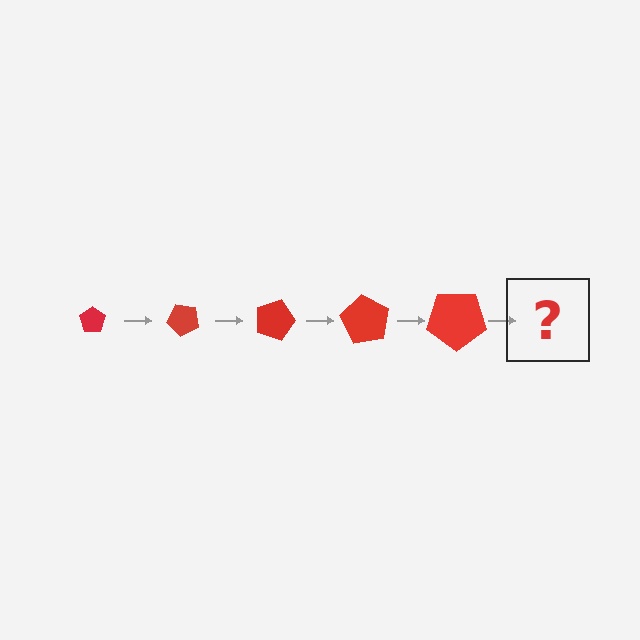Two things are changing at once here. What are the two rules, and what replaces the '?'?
The two rules are that the pentagon grows larger each step and it rotates 45 degrees each step. The '?' should be a pentagon, larger than the previous one and rotated 225 degrees from the start.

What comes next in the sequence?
The next element should be a pentagon, larger than the previous one and rotated 225 degrees from the start.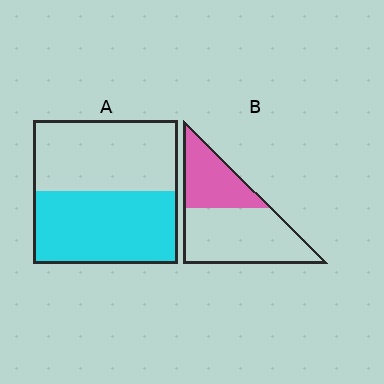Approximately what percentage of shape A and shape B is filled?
A is approximately 50% and B is approximately 35%.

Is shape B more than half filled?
No.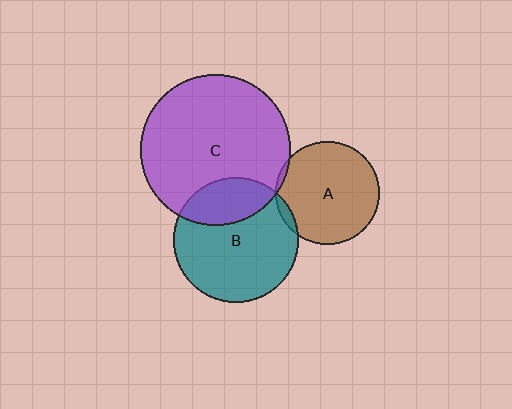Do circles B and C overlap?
Yes.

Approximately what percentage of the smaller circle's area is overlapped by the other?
Approximately 25%.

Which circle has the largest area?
Circle C (purple).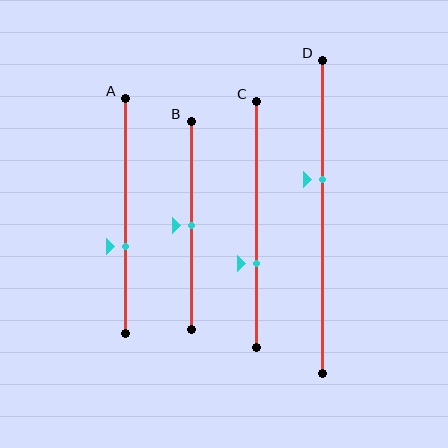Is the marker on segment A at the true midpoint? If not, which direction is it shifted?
No, the marker on segment A is shifted downward by about 13% of the segment length.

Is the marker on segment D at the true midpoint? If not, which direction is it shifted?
No, the marker on segment D is shifted upward by about 12% of the segment length.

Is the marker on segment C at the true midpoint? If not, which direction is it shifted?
No, the marker on segment C is shifted downward by about 16% of the segment length.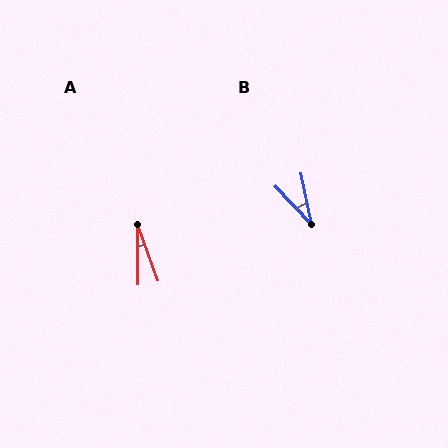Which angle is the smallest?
A, at approximately 19 degrees.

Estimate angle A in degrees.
Approximately 19 degrees.